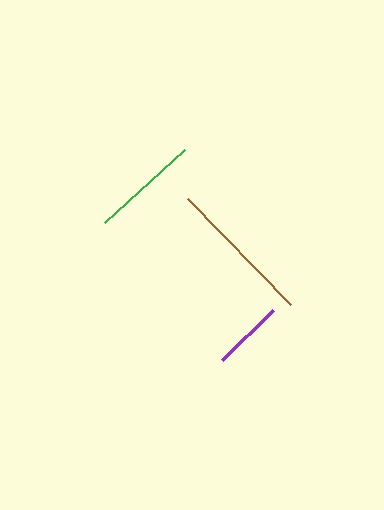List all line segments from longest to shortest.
From longest to shortest: brown, green, purple.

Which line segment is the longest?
The brown line is the longest at approximately 148 pixels.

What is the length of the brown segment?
The brown segment is approximately 148 pixels long.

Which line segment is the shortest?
The purple line is the shortest at approximately 72 pixels.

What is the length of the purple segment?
The purple segment is approximately 72 pixels long.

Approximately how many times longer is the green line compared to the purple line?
The green line is approximately 1.5 times the length of the purple line.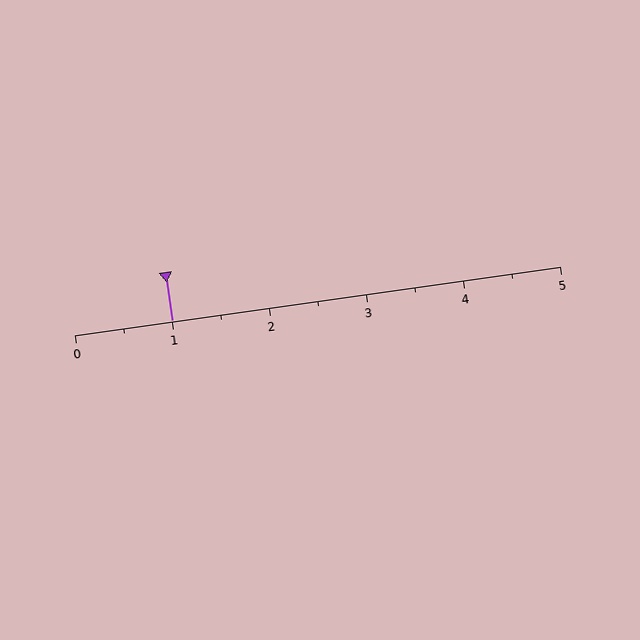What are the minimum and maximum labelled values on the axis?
The axis runs from 0 to 5.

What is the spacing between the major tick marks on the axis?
The major ticks are spaced 1 apart.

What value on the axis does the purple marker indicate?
The marker indicates approximately 1.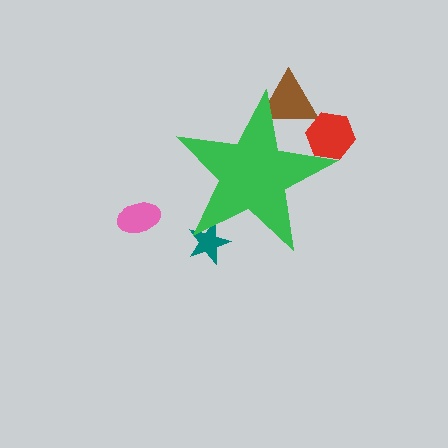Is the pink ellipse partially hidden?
No, the pink ellipse is fully visible.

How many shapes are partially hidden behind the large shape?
3 shapes are partially hidden.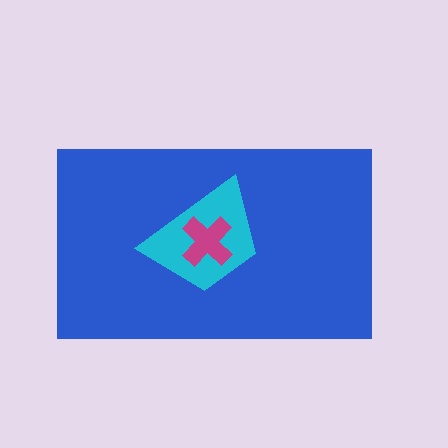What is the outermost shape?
The blue rectangle.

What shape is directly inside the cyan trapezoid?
The magenta cross.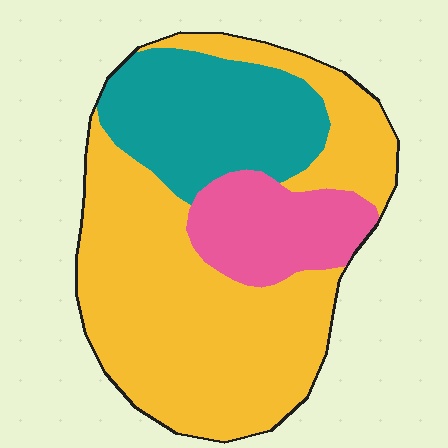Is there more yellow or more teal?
Yellow.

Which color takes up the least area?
Pink, at roughly 15%.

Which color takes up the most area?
Yellow, at roughly 60%.